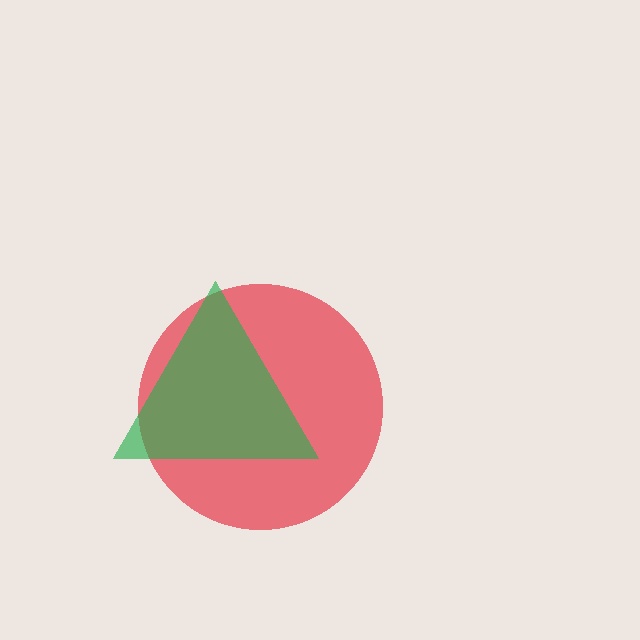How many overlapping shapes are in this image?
There are 2 overlapping shapes in the image.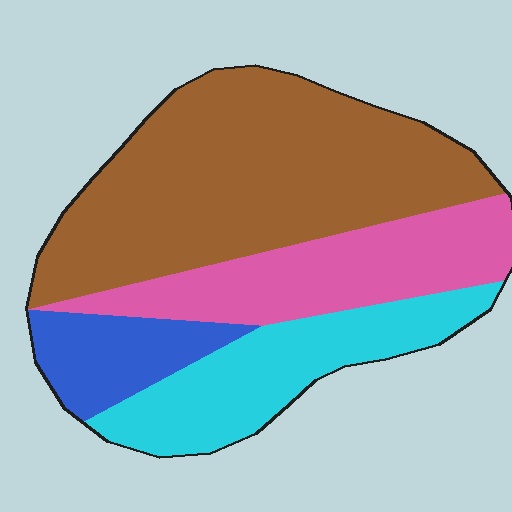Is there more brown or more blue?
Brown.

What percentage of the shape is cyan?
Cyan takes up less than a quarter of the shape.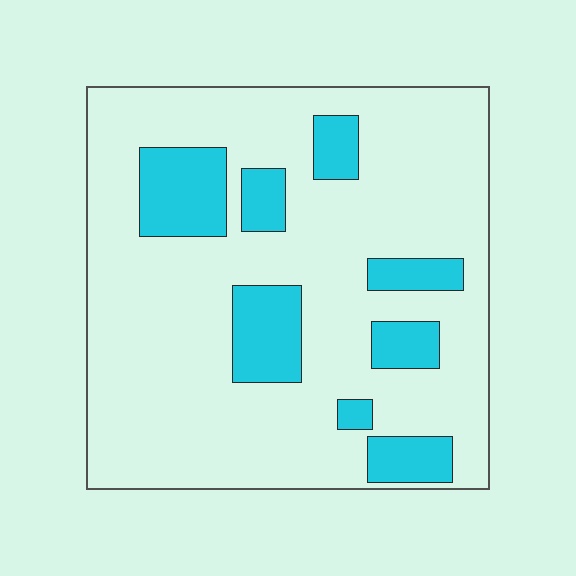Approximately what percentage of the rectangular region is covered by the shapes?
Approximately 20%.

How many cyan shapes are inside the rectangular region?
8.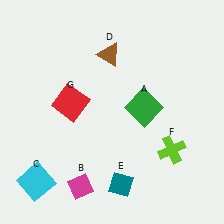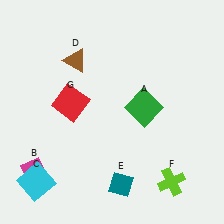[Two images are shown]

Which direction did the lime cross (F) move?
The lime cross (F) moved down.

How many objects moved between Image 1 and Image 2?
3 objects moved between the two images.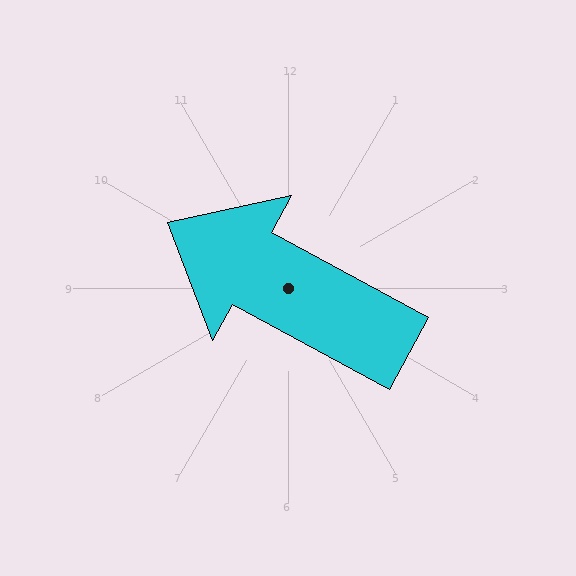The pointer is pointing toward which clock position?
Roughly 10 o'clock.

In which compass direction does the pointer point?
Northwest.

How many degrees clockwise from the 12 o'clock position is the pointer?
Approximately 299 degrees.